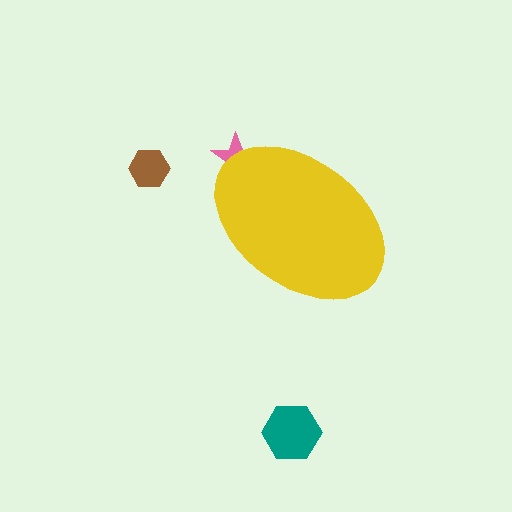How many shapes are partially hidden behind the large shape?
1 shape is partially hidden.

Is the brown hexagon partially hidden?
No, the brown hexagon is fully visible.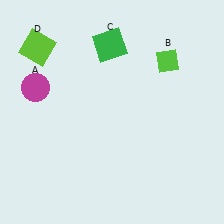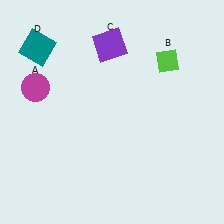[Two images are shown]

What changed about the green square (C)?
In Image 1, C is green. In Image 2, it changed to purple.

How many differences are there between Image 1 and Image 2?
There are 2 differences between the two images.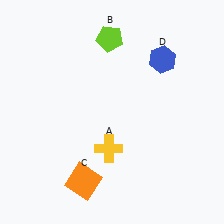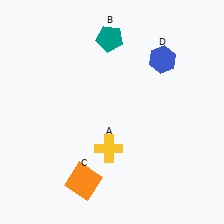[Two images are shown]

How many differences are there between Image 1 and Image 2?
There is 1 difference between the two images.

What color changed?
The pentagon (B) changed from lime in Image 1 to teal in Image 2.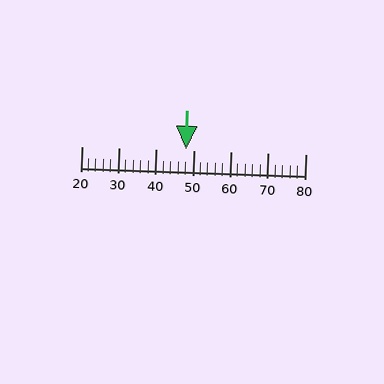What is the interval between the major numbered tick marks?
The major tick marks are spaced 10 units apart.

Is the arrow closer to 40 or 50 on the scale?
The arrow is closer to 50.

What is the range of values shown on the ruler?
The ruler shows values from 20 to 80.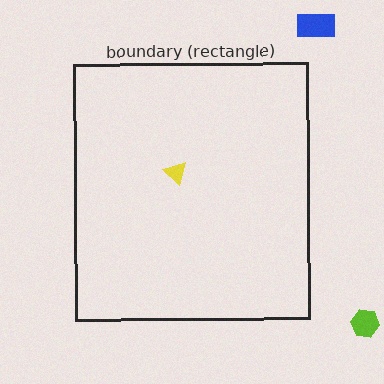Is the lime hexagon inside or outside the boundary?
Outside.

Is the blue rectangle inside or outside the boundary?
Outside.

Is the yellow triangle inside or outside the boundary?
Inside.